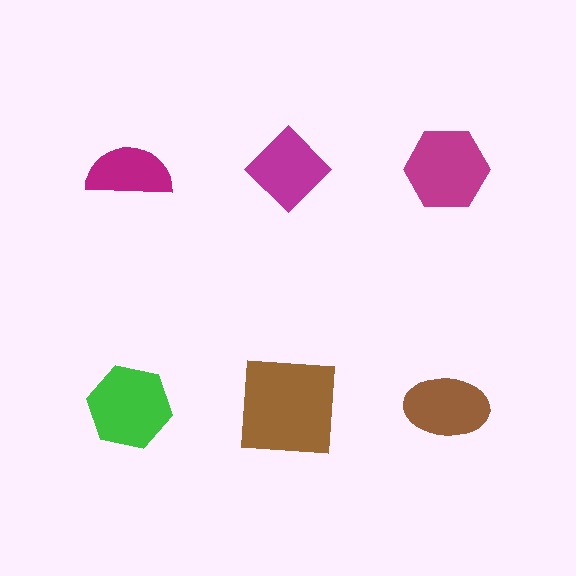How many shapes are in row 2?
3 shapes.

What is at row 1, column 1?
A magenta semicircle.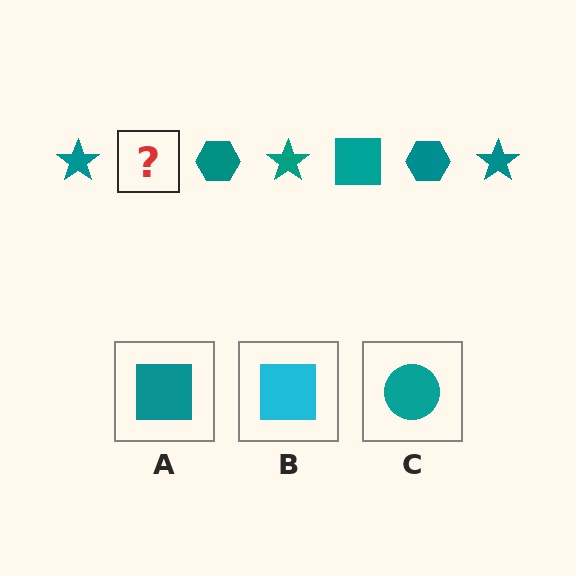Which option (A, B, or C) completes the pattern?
A.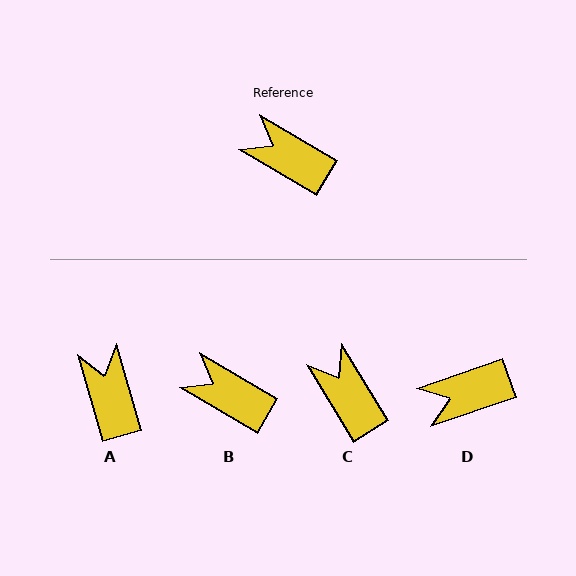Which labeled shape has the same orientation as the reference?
B.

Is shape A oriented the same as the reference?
No, it is off by about 44 degrees.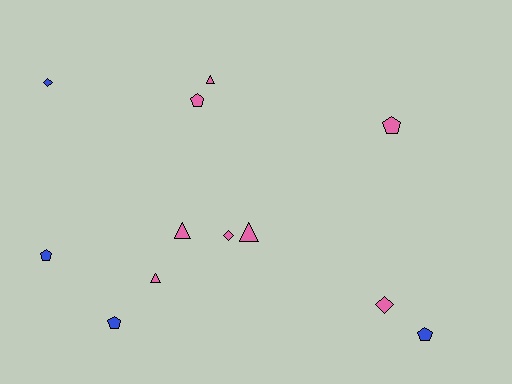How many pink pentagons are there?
There are 2 pink pentagons.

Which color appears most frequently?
Pink, with 8 objects.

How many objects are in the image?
There are 12 objects.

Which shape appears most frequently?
Pentagon, with 5 objects.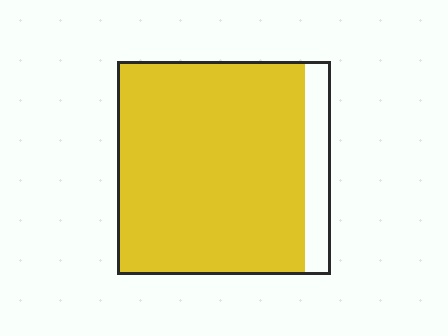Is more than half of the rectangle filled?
Yes.